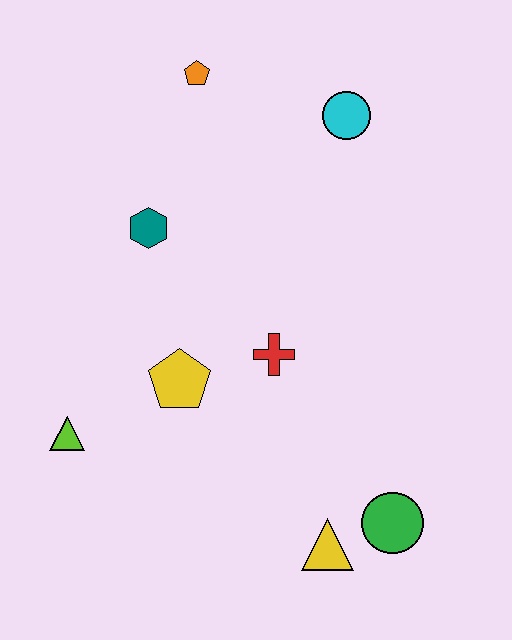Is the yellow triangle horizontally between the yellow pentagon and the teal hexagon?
No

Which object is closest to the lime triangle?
The yellow pentagon is closest to the lime triangle.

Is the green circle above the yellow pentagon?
No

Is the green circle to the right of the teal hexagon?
Yes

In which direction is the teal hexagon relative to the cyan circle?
The teal hexagon is to the left of the cyan circle.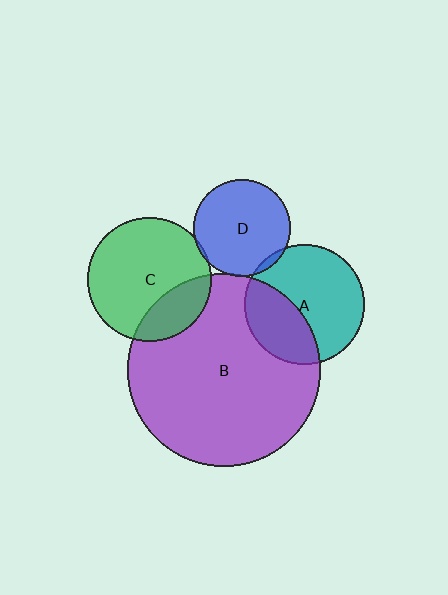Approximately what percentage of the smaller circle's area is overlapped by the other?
Approximately 5%.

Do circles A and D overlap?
Yes.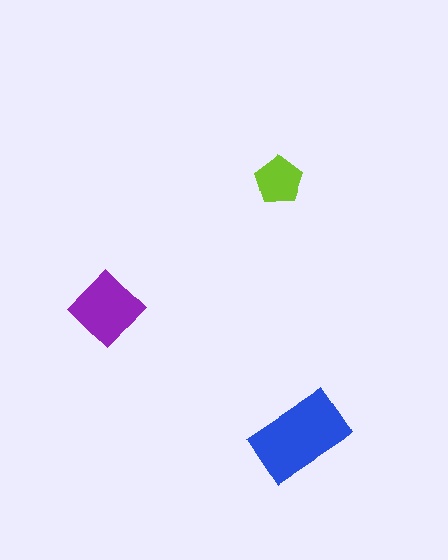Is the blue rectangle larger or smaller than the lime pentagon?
Larger.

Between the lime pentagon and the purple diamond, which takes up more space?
The purple diamond.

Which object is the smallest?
The lime pentagon.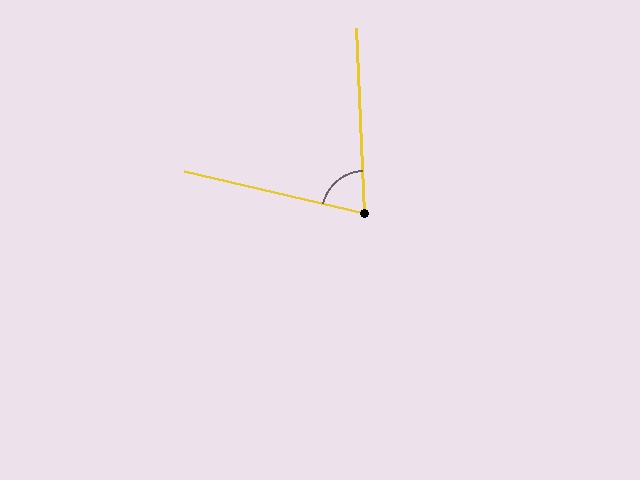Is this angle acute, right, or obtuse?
It is acute.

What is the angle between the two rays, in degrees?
Approximately 74 degrees.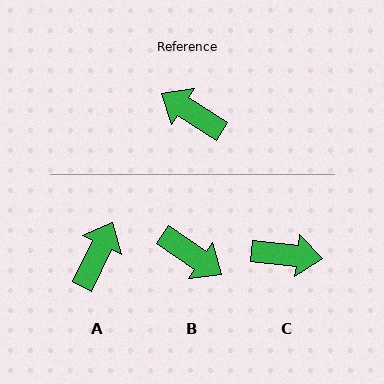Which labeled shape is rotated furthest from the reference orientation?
B, about 178 degrees away.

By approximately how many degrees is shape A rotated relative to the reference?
Approximately 83 degrees clockwise.